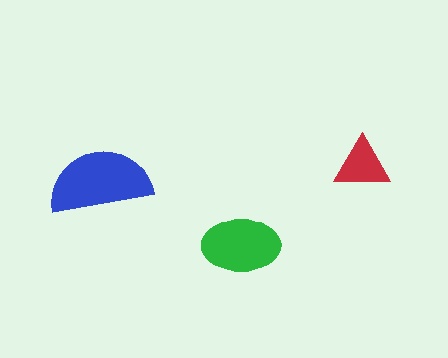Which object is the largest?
The blue semicircle.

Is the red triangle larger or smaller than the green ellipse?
Smaller.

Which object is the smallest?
The red triangle.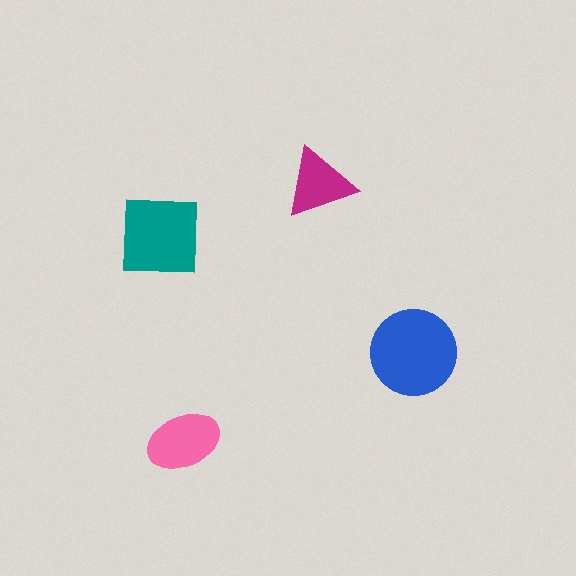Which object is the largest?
The blue circle.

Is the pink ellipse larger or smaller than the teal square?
Smaller.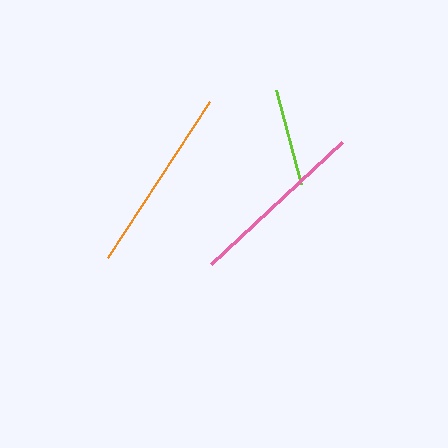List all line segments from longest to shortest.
From longest to shortest: orange, pink, lime.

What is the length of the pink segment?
The pink segment is approximately 179 pixels long.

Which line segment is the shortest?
The lime line is the shortest at approximately 97 pixels.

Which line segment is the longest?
The orange line is the longest at approximately 186 pixels.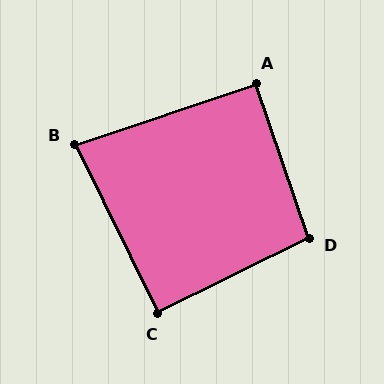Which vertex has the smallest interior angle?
B, at approximately 83 degrees.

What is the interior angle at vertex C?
Approximately 90 degrees (approximately right).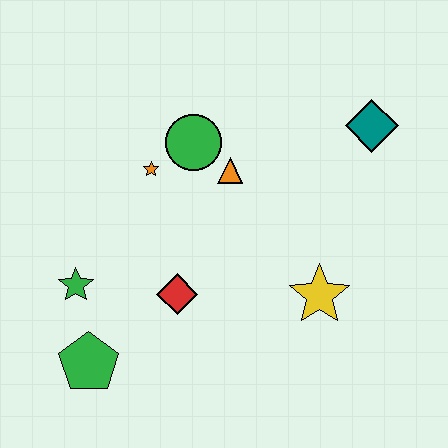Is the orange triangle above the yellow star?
Yes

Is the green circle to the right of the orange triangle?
No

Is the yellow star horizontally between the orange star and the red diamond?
No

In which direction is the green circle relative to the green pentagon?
The green circle is above the green pentagon.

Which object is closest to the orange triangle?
The green circle is closest to the orange triangle.